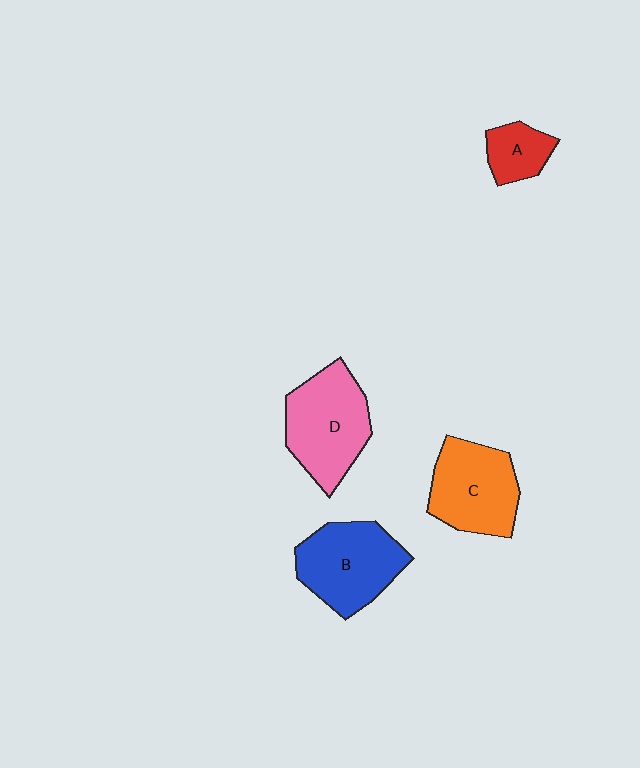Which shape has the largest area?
Shape D (pink).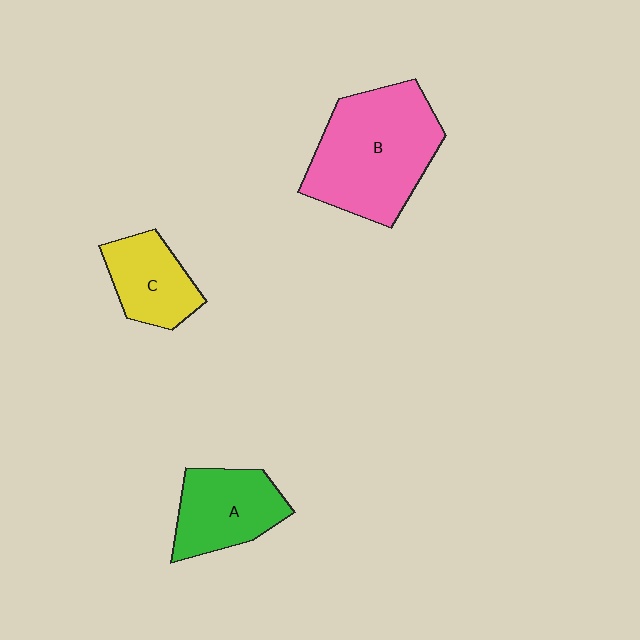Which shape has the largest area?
Shape B (pink).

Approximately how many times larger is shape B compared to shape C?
Approximately 2.1 times.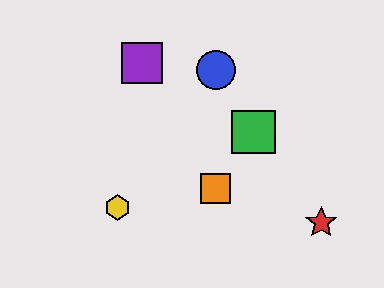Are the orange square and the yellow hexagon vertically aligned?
No, the orange square is at x≈216 and the yellow hexagon is at x≈118.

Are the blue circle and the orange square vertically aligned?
Yes, both are at x≈216.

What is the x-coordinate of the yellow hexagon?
The yellow hexagon is at x≈118.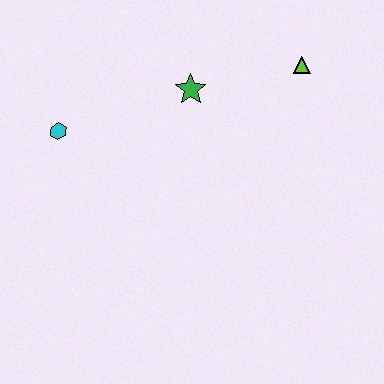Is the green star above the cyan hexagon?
Yes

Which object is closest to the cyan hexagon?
The green star is closest to the cyan hexagon.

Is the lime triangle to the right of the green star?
Yes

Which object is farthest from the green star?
The cyan hexagon is farthest from the green star.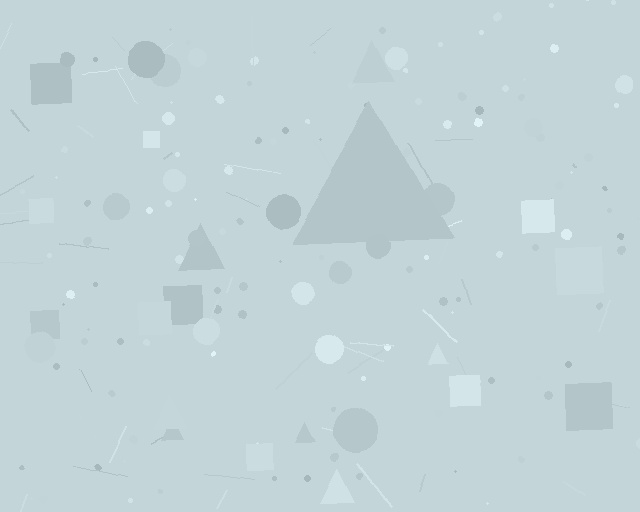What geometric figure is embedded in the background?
A triangle is embedded in the background.